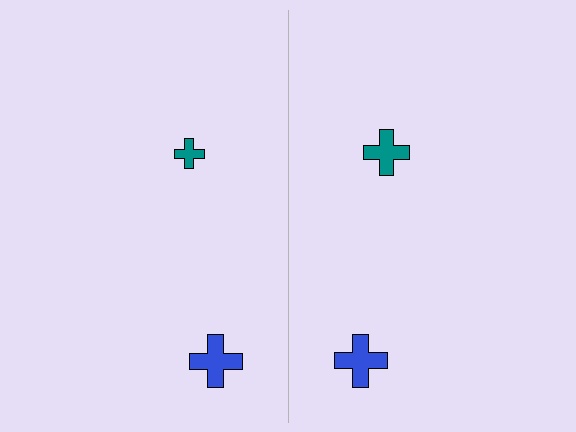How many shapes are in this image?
There are 4 shapes in this image.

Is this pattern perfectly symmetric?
No, the pattern is not perfectly symmetric. The teal cross on the right side has a different size than its mirror counterpart.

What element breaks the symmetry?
The teal cross on the right side has a different size than its mirror counterpart.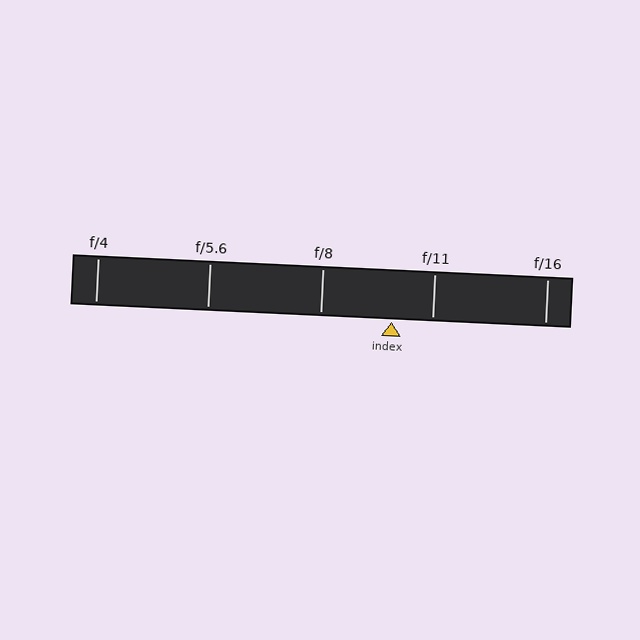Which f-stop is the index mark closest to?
The index mark is closest to f/11.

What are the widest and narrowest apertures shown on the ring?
The widest aperture shown is f/4 and the narrowest is f/16.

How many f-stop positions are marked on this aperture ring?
There are 5 f-stop positions marked.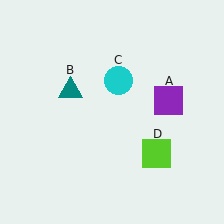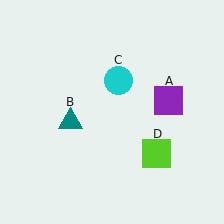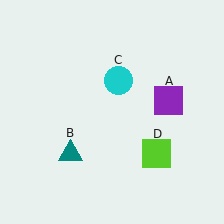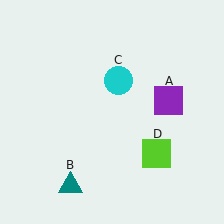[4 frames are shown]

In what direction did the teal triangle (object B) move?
The teal triangle (object B) moved down.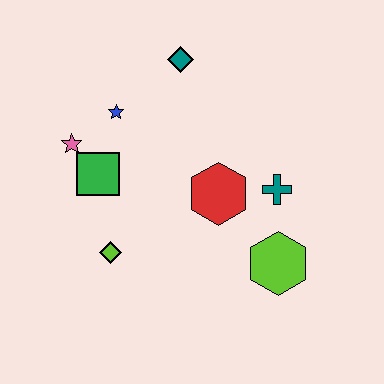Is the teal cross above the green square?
No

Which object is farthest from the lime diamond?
The teal diamond is farthest from the lime diamond.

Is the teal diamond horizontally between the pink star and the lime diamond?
No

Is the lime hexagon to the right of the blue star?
Yes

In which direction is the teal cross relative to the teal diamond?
The teal cross is below the teal diamond.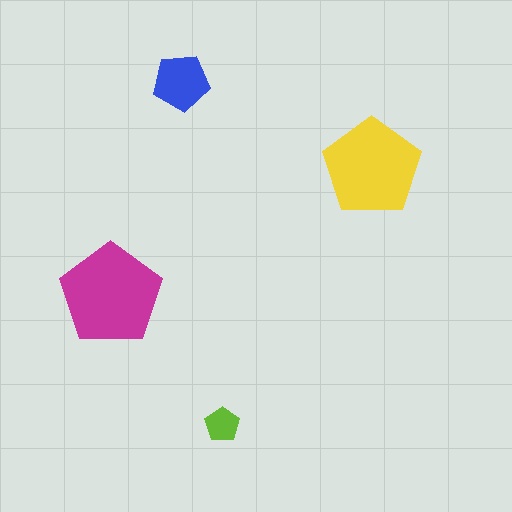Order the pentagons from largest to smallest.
the magenta one, the yellow one, the blue one, the lime one.